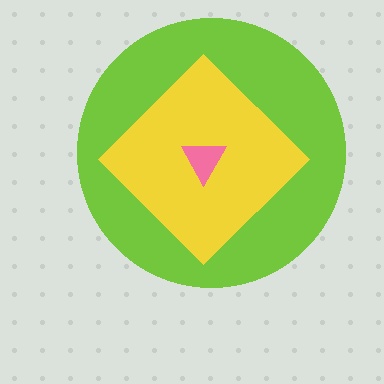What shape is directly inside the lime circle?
The yellow diamond.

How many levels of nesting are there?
3.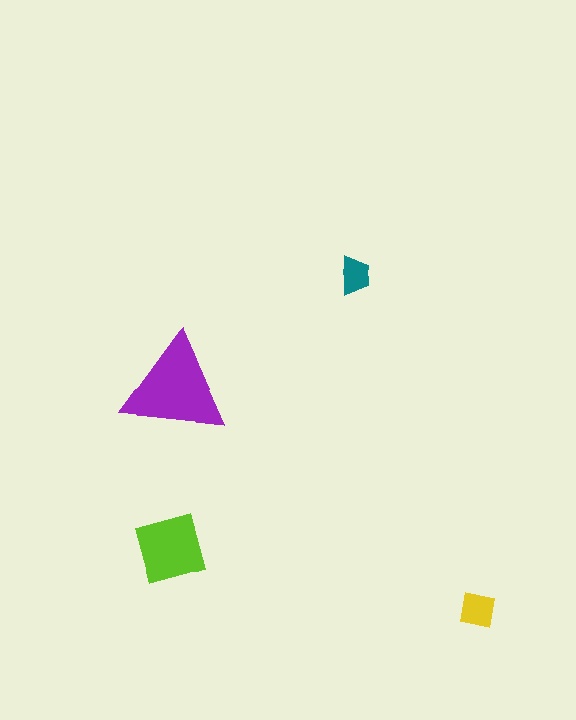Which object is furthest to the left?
The lime square is leftmost.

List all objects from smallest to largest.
The teal trapezoid, the yellow square, the lime square, the purple triangle.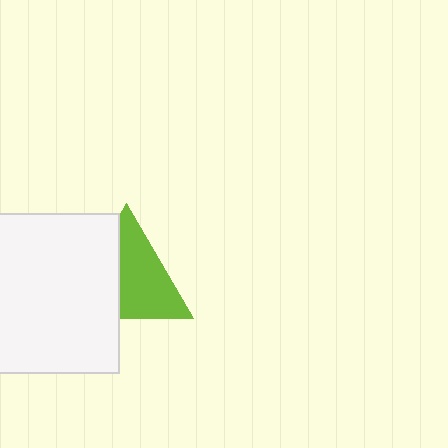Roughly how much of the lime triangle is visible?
About half of it is visible (roughly 60%).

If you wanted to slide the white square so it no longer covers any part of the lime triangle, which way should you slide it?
Slide it left — that is the most direct way to separate the two shapes.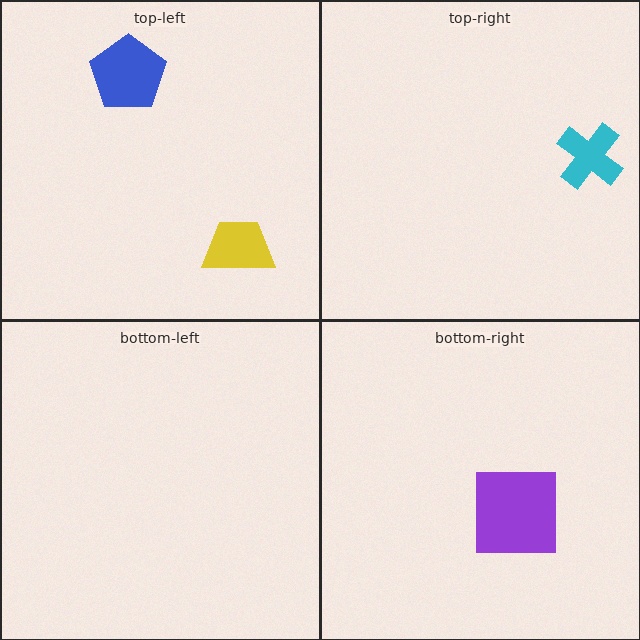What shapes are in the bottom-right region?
The purple square.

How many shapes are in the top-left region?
2.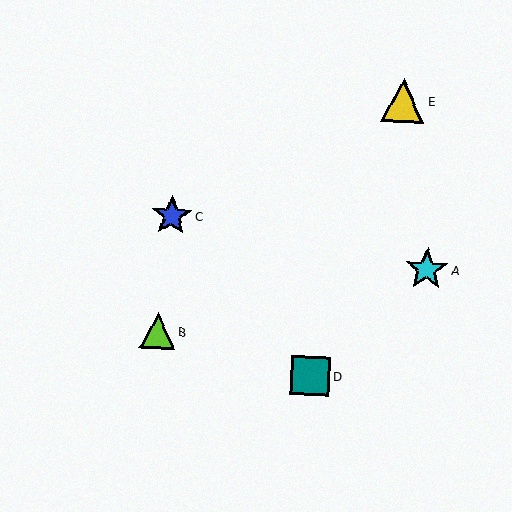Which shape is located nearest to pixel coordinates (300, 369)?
The teal square (labeled D) at (310, 375) is nearest to that location.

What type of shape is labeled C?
Shape C is a blue star.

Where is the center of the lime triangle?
The center of the lime triangle is at (158, 331).